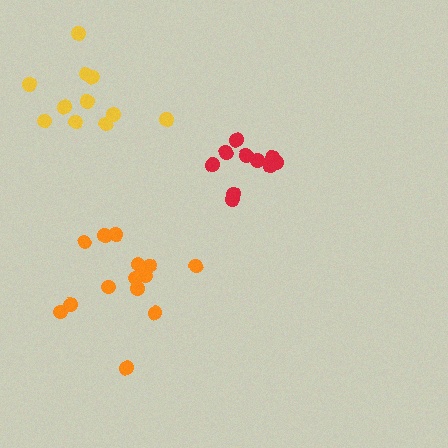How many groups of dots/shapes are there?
There are 3 groups.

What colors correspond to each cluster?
The clusters are colored: orange, yellow, red.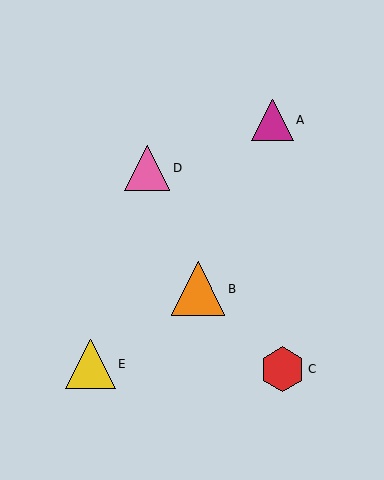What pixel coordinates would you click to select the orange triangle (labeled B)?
Click at (198, 289) to select the orange triangle B.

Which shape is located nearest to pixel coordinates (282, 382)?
The red hexagon (labeled C) at (283, 369) is nearest to that location.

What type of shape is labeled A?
Shape A is a magenta triangle.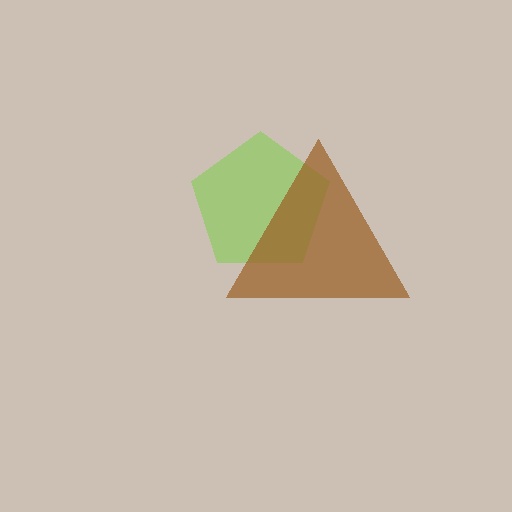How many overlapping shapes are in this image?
There are 2 overlapping shapes in the image.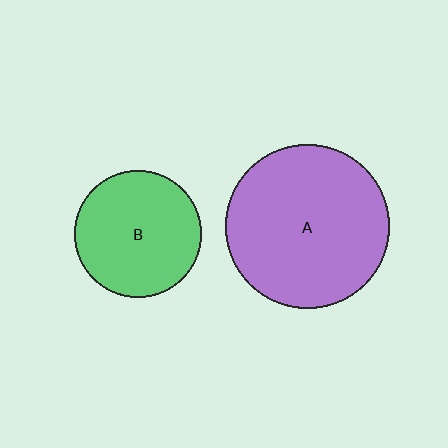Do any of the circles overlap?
No, none of the circles overlap.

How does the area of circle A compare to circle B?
Approximately 1.7 times.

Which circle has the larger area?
Circle A (purple).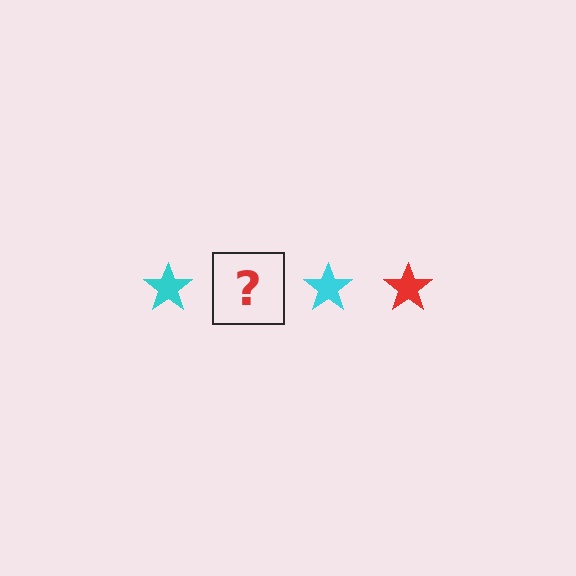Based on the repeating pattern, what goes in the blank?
The blank should be a red star.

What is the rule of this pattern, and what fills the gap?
The rule is that the pattern cycles through cyan, red stars. The gap should be filled with a red star.